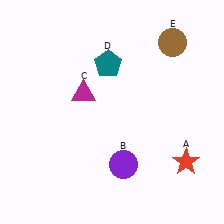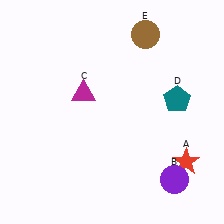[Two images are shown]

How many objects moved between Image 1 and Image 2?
3 objects moved between the two images.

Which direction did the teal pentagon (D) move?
The teal pentagon (D) moved right.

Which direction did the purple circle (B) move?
The purple circle (B) moved right.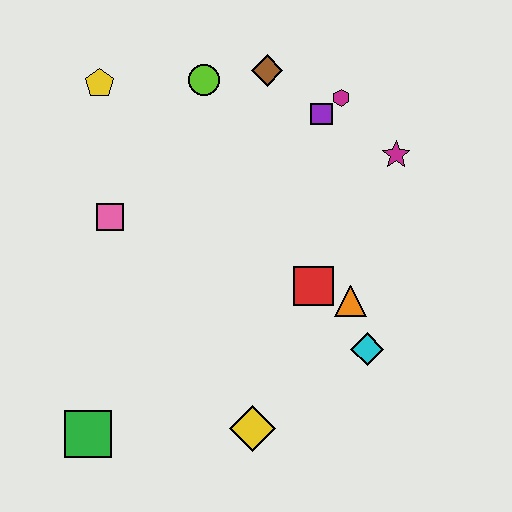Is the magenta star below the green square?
No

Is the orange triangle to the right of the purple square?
Yes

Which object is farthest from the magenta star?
The green square is farthest from the magenta star.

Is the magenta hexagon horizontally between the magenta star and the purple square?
Yes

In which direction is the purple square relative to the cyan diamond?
The purple square is above the cyan diamond.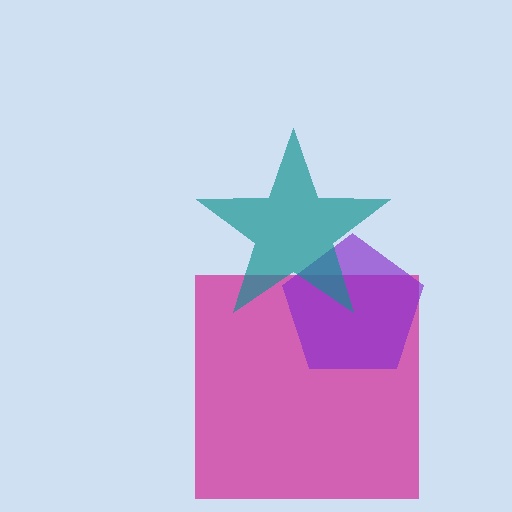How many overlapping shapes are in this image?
There are 3 overlapping shapes in the image.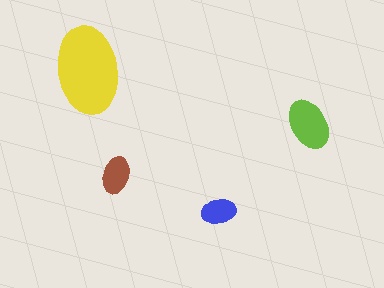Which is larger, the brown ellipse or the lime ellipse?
The lime one.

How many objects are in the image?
There are 4 objects in the image.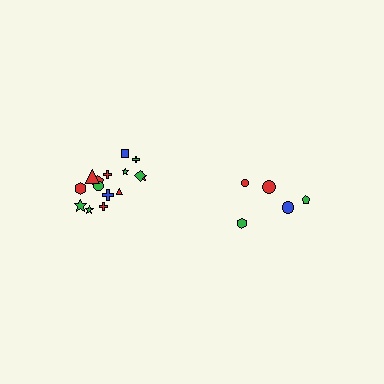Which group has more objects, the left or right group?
The left group.